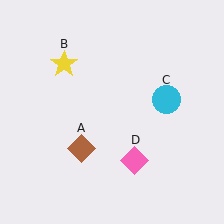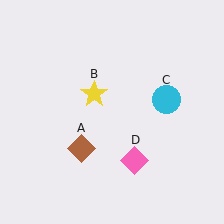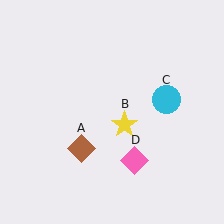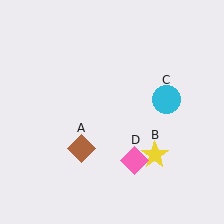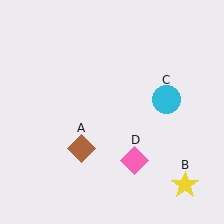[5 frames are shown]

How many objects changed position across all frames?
1 object changed position: yellow star (object B).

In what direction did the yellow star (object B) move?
The yellow star (object B) moved down and to the right.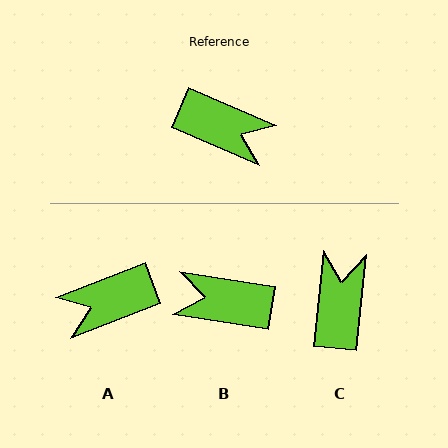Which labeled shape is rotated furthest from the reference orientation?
B, about 166 degrees away.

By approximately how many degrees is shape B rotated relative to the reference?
Approximately 166 degrees clockwise.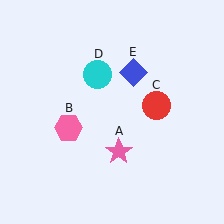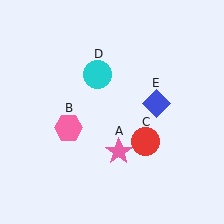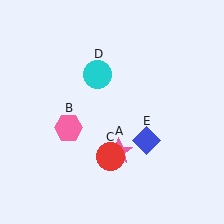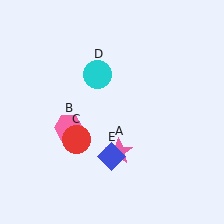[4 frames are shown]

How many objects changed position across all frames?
2 objects changed position: red circle (object C), blue diamond (object E).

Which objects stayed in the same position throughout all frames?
Pink star (object A) and pink hexagon (object B) and cyan circle (object D) remained stationary.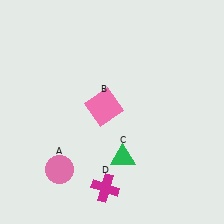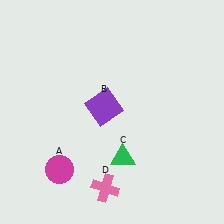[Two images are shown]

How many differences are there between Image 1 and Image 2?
There are 3 differences between the two images.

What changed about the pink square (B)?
In Image 1, B is pink. In Image 2, it changed to purple.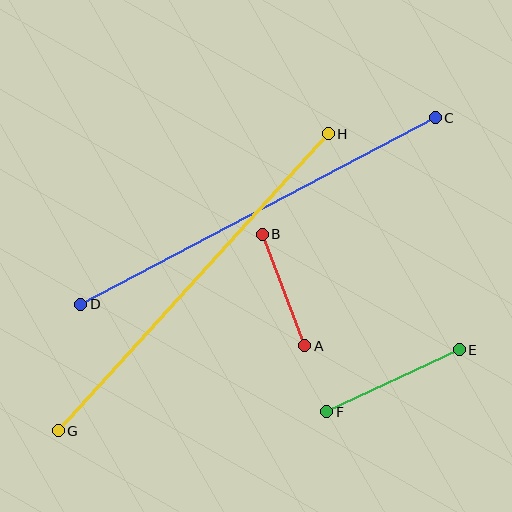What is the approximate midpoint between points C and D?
The midpoint is at approximately (258, 211) pixels.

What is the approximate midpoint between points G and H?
The midpoint is at approximately (193, 282) pixels.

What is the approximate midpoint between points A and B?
The midpoint is at approximately (284, 290) pixels.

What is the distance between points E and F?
The distance is approximately 146 pixels.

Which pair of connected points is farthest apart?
Points G and H are farthest apart.